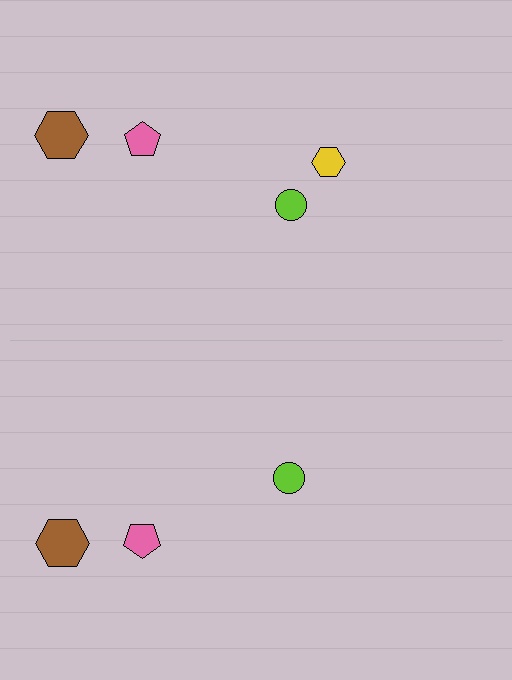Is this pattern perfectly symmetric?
No, the pattern is not perfectly symmetric. A yellow hexagon is missing from the bottom side.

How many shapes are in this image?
There are 7 shapes in this image.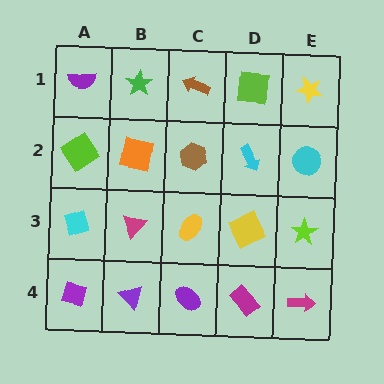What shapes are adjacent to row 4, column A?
A cyan diamond (row 3, column A), a purple triangle (row 4, column B).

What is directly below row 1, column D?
A cyan arrow.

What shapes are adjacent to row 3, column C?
A brown hexagon (row 2, column C), a purple ellipse (row 4, column C), a magenta triangle (row 3, column B), a yellow square (row 3, column D).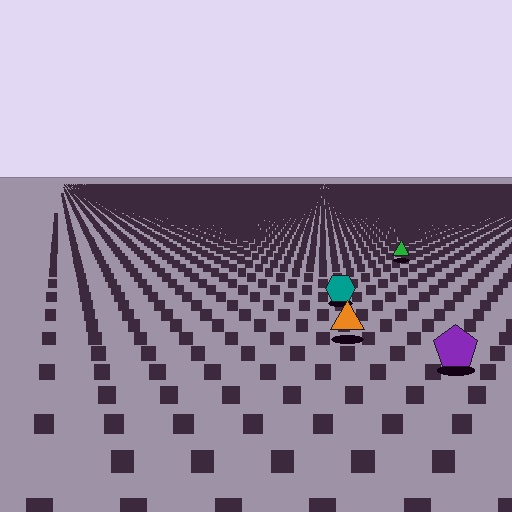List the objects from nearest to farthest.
From nearest to farthest: the purple pentagon, the orange triangle, the teal hexagon, the green triangle.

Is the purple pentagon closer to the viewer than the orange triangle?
Yes. The purple pentagon is closer — you can tell from the texture gradient: the ground texture is coarser near it.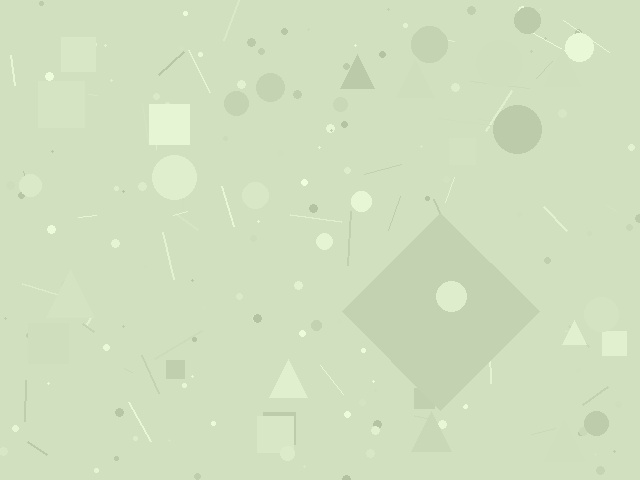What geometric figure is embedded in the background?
A diamond is embedded in the background.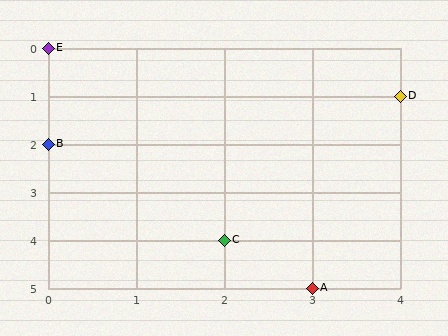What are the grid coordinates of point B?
Point B is at grid coordinates (0, 2).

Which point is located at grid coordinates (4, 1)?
Point D is at (4, 1).